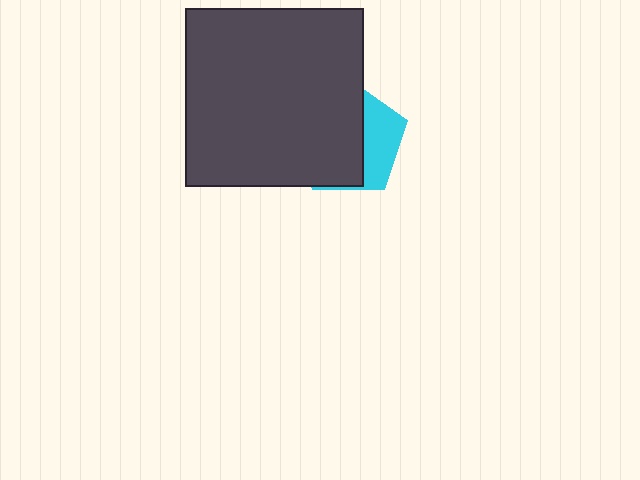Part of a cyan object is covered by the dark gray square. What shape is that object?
It is a pentagon.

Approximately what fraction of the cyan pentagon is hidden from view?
Roughly 66% of the cyan pentagon is hidden behind the dark gray square.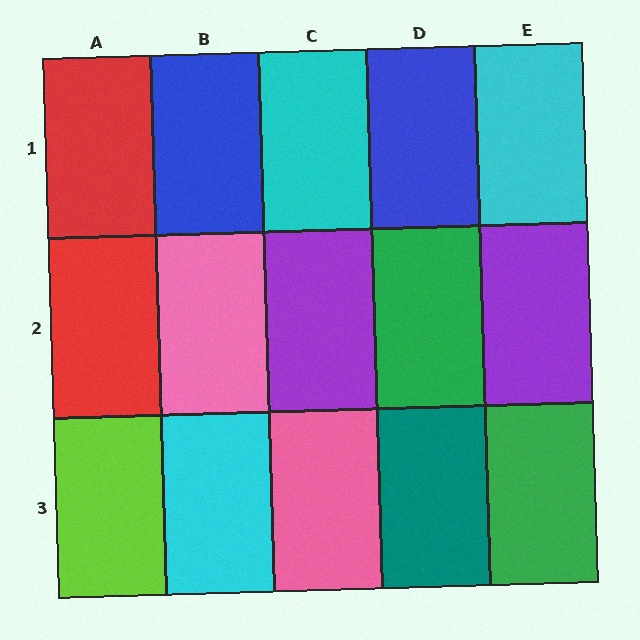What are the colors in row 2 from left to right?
Red, pink, purple, green, purple.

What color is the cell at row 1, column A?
Red.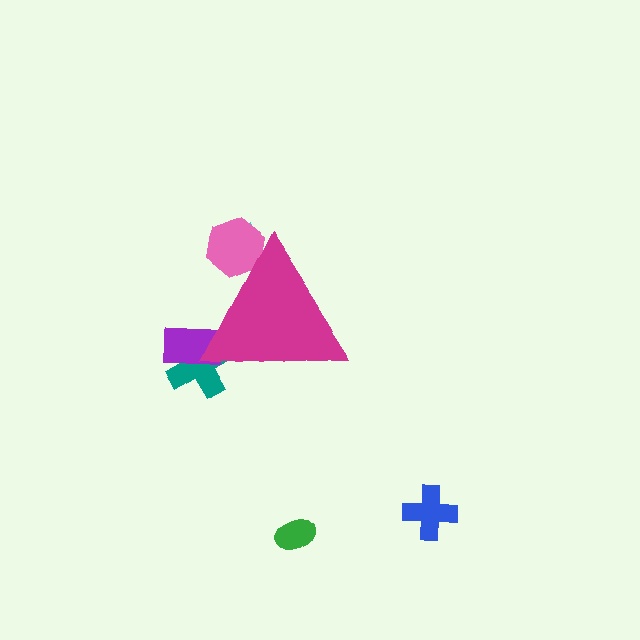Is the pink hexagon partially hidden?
Yes, the pink hexagon is partially hidden behind the magenta triangle.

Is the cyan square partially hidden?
Yes, the cyan square is partially hidden behind the magenta triangle.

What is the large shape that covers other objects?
A magenta triangle.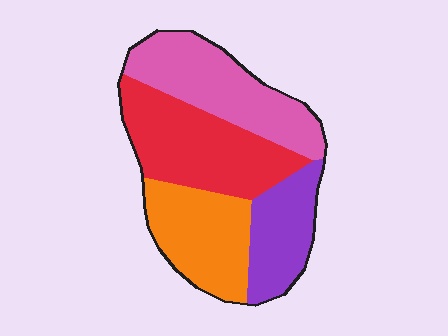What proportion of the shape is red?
Red takes up about one third (1/3) of the shape.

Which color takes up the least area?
Purple, at roughly 20%.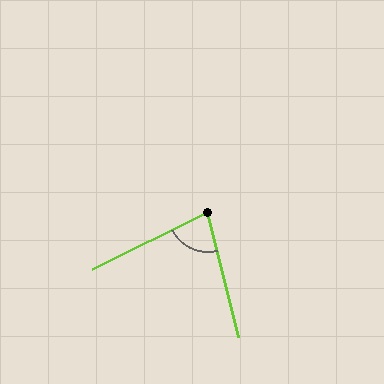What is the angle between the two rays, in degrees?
Approximately 77 degrees.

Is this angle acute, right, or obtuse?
It is acute.